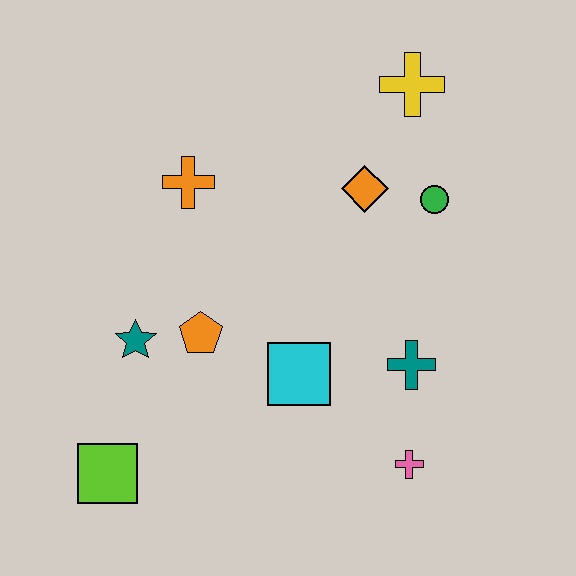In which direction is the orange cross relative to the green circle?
The orange cross is to the left of the green circle.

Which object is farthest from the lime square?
The yellow cross is farthest from the lime square.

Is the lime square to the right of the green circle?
No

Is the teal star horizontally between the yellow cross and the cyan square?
No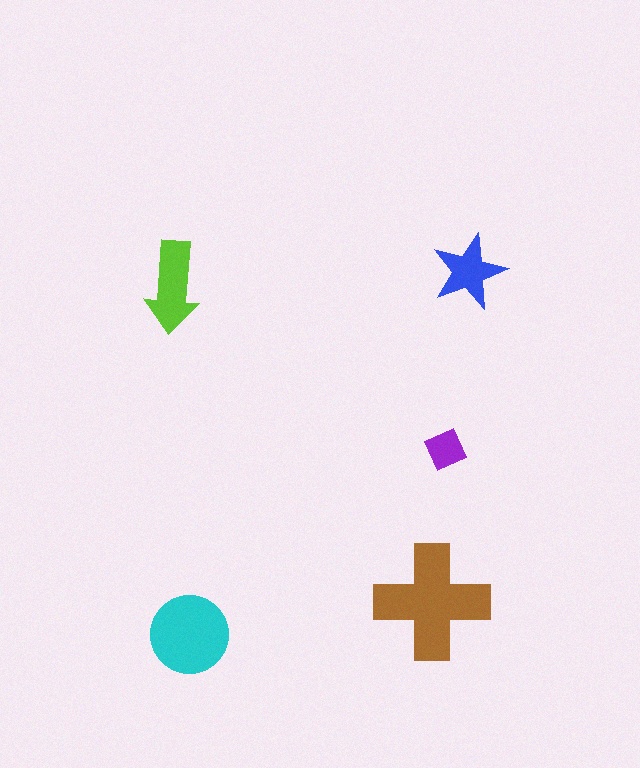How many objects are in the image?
There are 5 objects in the image.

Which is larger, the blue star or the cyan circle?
The cyan circle.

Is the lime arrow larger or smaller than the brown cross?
Smaller.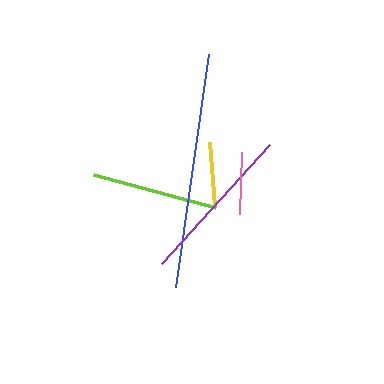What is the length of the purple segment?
The purple segment is approximately 161 pixels long.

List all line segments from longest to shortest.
From longest to shortest: blue, purple, lime, yellow, pink.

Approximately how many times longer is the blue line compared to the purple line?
The blue line is approximately 1.5 times the length of the purple line.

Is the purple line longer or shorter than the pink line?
The purple line is longer than the pink line.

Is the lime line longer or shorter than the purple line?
The purple line is longer than the lime line.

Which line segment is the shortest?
The pink line is the shortest at approximately 62 pixels.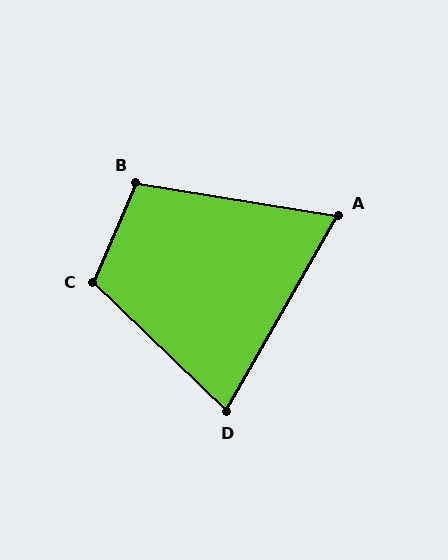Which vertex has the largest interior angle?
C, at approximately 111 degrees.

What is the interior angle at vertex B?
Approximately 104 degrees (obtuse).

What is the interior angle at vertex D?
Approximately 76 degrees (acute).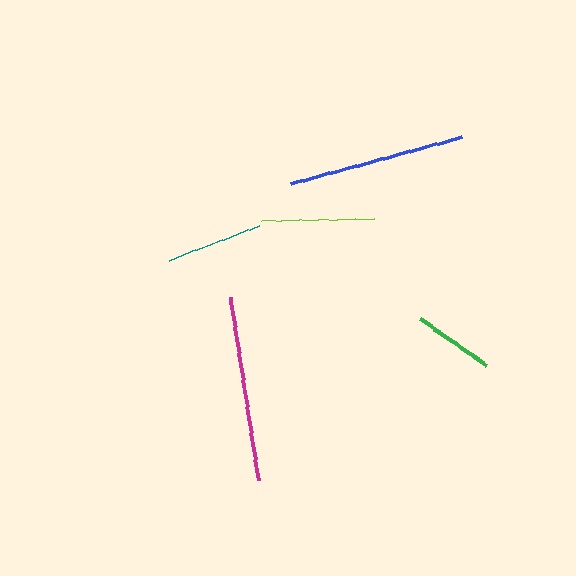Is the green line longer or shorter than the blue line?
The blue line is longer than the green line.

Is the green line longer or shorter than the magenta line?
The magenta line is longer than the green line.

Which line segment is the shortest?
The green line is the shortest at approximately 81 pixels.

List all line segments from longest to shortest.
From longest to shortest: magenta, blue, lime, teal, green.